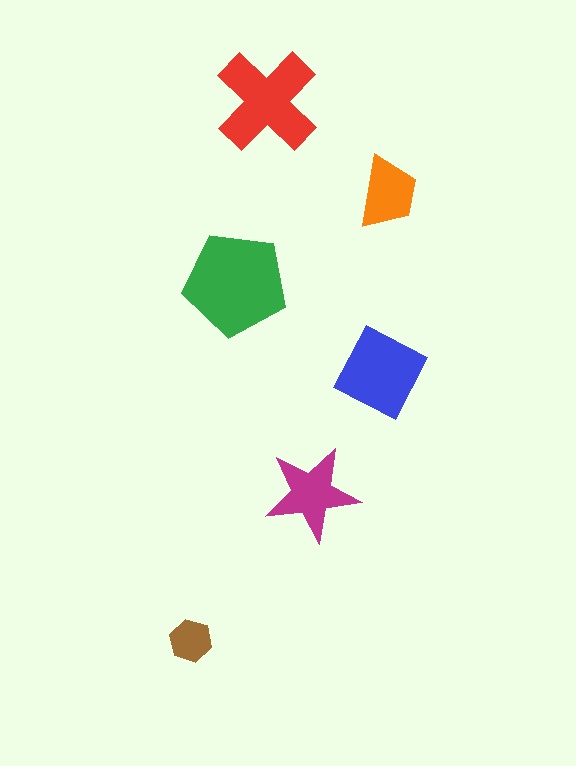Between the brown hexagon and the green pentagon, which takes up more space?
The green pentagon.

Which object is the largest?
The green pentagon.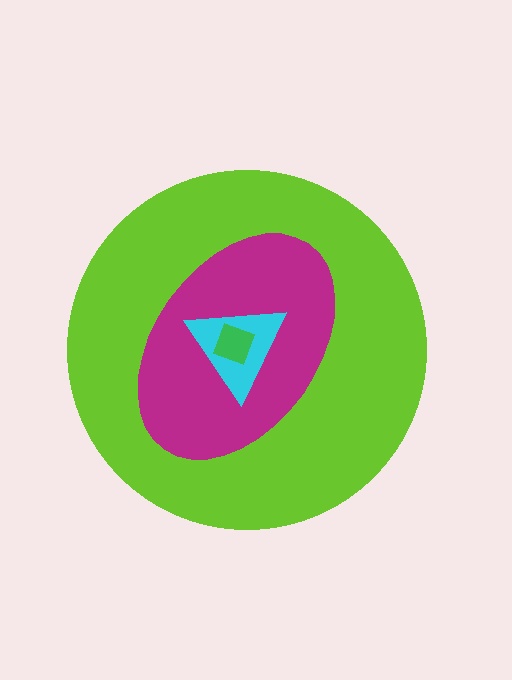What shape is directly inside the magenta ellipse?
The cyan triangle.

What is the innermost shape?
The green square.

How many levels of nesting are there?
4.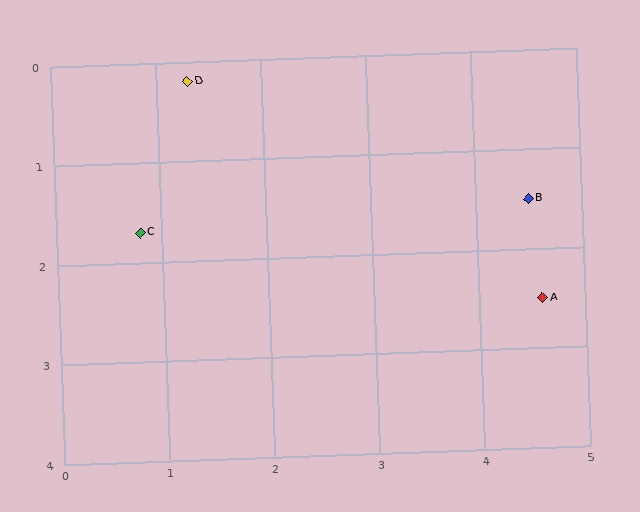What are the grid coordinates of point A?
Point A is at approximately (4.6, 2.5).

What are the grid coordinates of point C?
Point C is at approximately (0.8, 1.7).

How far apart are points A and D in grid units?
Points A and D are about 4.0 grid units apart.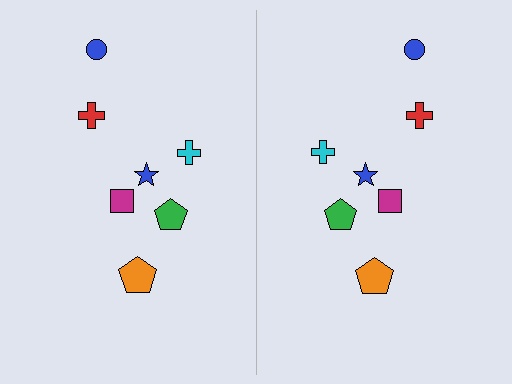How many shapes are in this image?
There are 14 shapes in this image.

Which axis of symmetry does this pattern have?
The pattern has a vertical axis of symmetry running through the center of the image.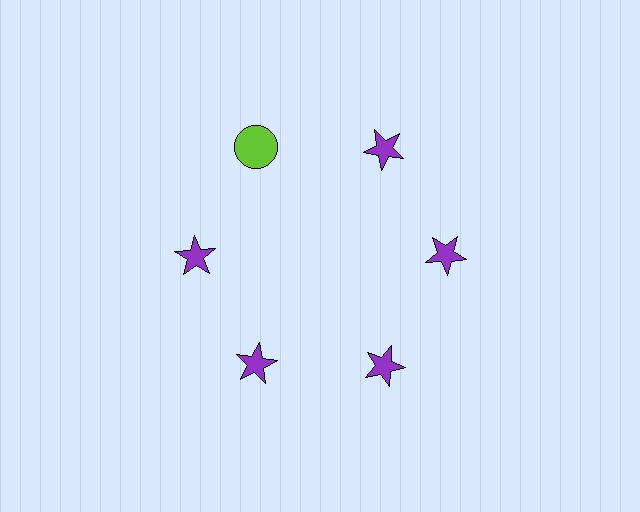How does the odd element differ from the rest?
It differs in both color (lime instead of purple) and shape (circle instead of star).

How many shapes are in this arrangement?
There are 6 shapes arranged in a ring pattern.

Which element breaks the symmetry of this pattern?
The lime circle at roughly the 11 o'clock position breaks the symmetry. All other shapes are purple stars.